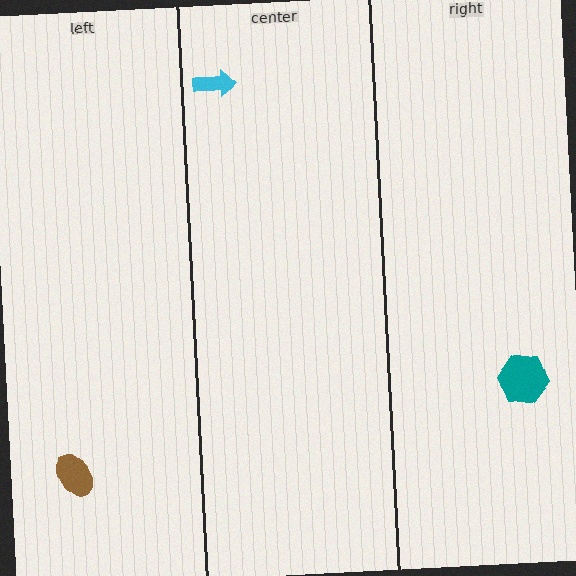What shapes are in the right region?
The teal hexagon.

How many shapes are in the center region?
1.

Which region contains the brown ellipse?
The left region.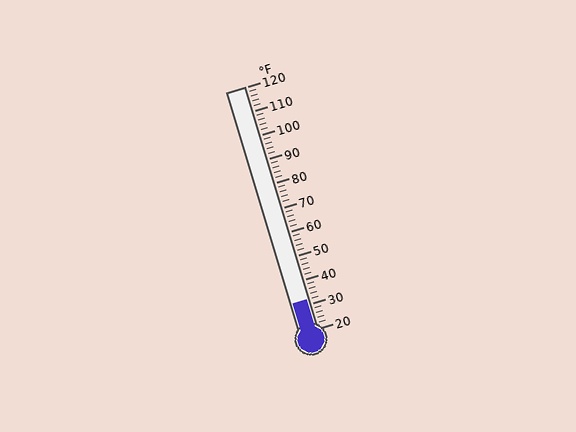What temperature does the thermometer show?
The thermometer shows approximately 32°F.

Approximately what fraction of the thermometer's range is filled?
The thermometer is filled to approximately 10% of its range.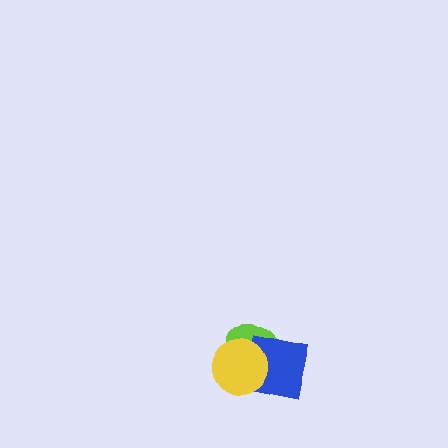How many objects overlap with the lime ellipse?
2 objects overlap with the lime ellipse.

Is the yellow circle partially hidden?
No, no other shape covers it.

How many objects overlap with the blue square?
2 objects overlap with the blue square.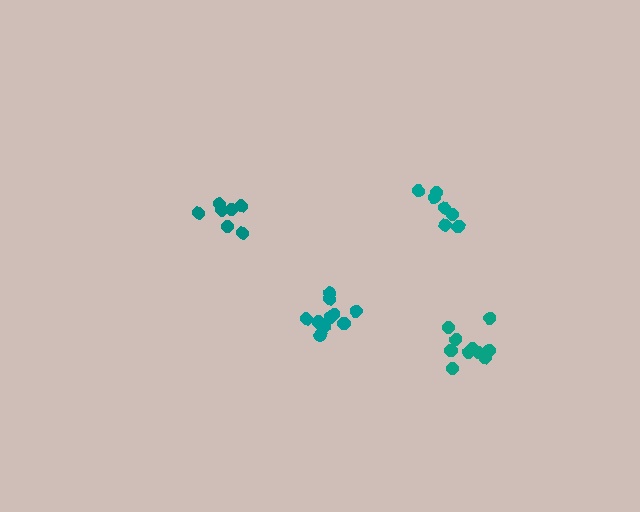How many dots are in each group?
Group 1: 7 dots, Group 2: 11 dots, Group 3: 10 dots, Group 4: 7 dots (35 total).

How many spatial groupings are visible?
There are 4 spatial groupings.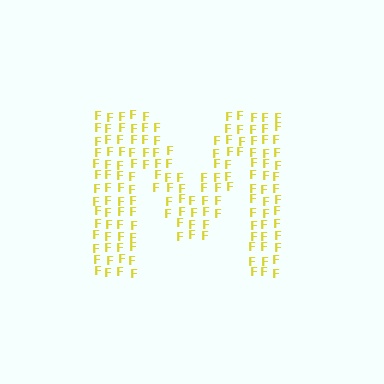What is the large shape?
The large shape is the letter M.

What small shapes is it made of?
It is made of small letter F's.